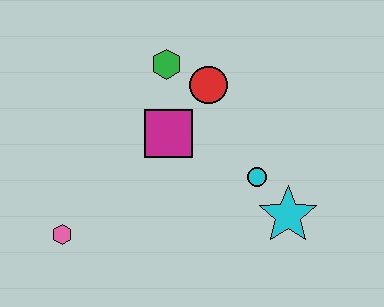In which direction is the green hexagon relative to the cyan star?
The green hexagon is above the cyan star.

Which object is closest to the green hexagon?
The red circle is closest to the green hexagon.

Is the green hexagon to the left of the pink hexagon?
No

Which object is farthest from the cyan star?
The pink hexagon is farthest from the cyan star.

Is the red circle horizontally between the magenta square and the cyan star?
Yes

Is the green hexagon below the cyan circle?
No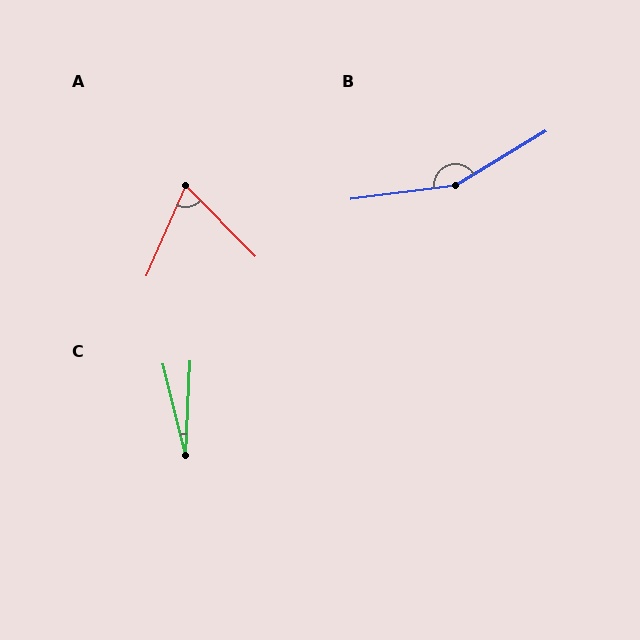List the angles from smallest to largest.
C (16°), A (69°), B (156°).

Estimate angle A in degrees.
Approximately 69 degrees.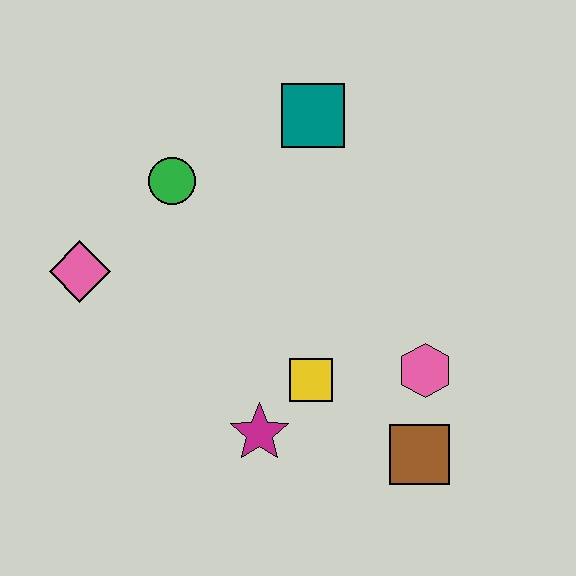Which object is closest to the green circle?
The pink diamond is closest to the green circle.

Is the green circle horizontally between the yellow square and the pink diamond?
Yes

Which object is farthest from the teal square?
The brown square is farthest from the teal square.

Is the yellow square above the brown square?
Yes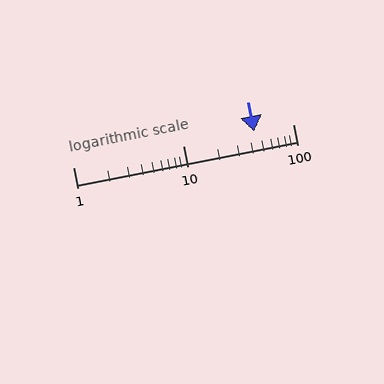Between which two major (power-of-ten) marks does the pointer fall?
The pointer is between 10 and 100.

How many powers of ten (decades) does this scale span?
The scale spans 2 decades, from 1 to 100.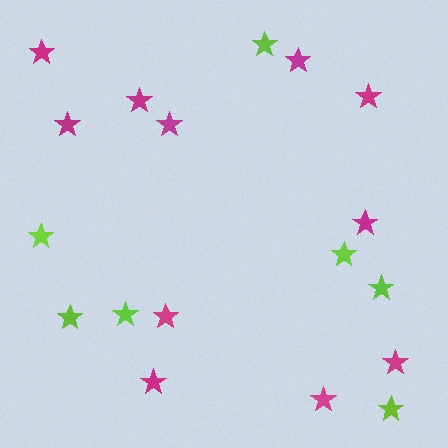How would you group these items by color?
There are 2 groups: one group of magenta stars (11) and one group of lime stars (7).